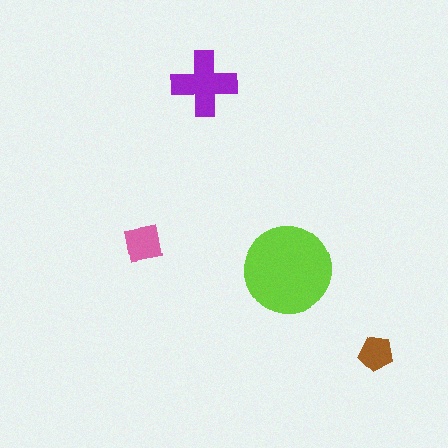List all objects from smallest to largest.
The brown pentagon, the pink square, the purple cross, the lime circle.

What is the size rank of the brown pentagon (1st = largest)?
4th.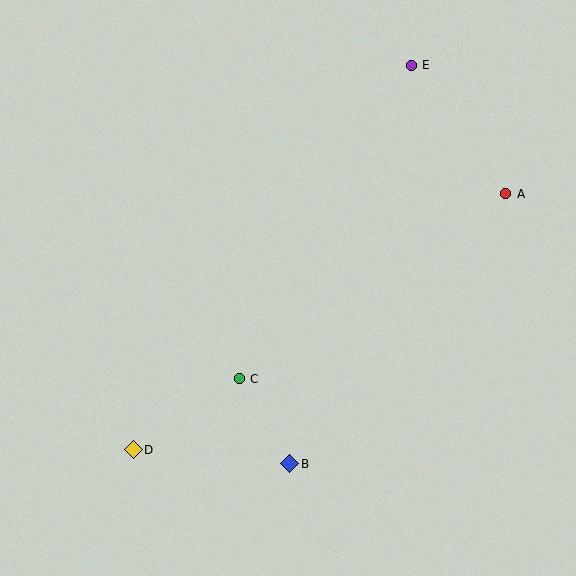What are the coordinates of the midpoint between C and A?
The midpoint between C and A is at (373, 286).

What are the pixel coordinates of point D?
Point D is at (133, 450).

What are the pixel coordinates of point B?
Point B is at (290, 464).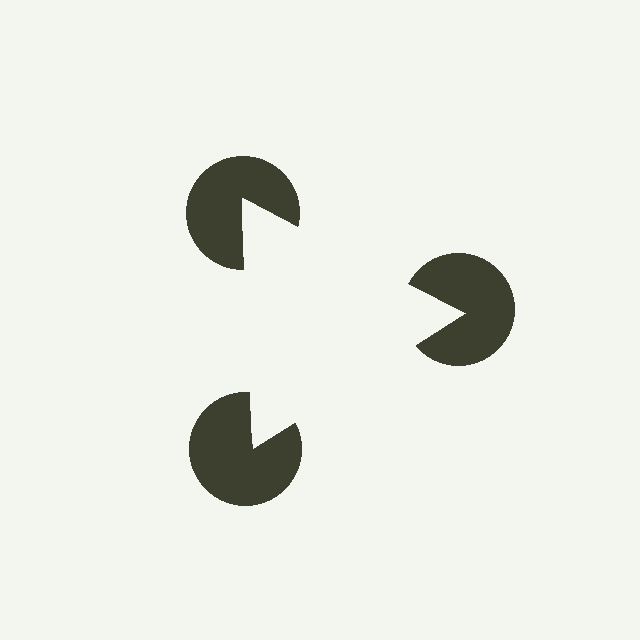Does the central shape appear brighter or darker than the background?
It typically appears slightly brighter than the background, even though no actual brightness change is drawn.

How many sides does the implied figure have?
3 sides.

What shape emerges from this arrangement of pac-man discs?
An illusory triangle — its edges are inferred from the aligned wedge cuts in the pac-man discs, not physically drawn.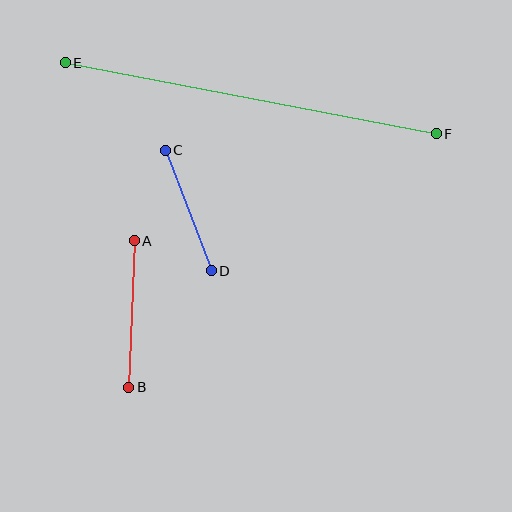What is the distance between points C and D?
The distance is approximately 129 pixels.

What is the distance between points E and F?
The distance is approximately 378 pixels.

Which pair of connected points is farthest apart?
Points E and F are farthest apart.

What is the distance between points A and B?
The distance is approximately 147 pixels.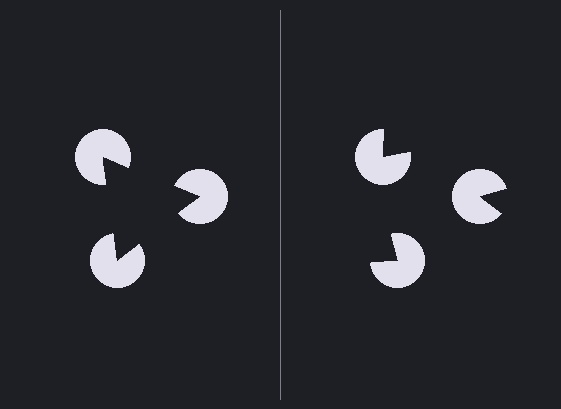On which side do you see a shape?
An illusory triangle appears on the left side. On the right side the wedge cuts are rotated, so no coherent shape forms.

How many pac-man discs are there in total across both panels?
6 — 3 on each side.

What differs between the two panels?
The pac-man discs are positioned identically on both sides; only the wedge orientations differ. On the left they align to a triangle; on the right they are misaligned.